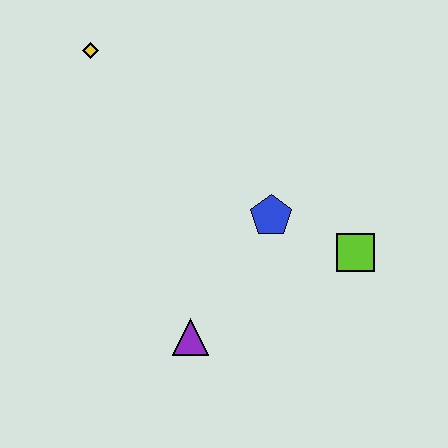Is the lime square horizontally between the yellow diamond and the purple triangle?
No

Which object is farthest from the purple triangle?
The yellow diamond is farthest from the purple triangle.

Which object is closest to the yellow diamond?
The blue pentagon is closest to the yellow diamond.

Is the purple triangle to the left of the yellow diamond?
No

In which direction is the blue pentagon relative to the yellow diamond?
The blue pentagon is to the right of the yellow diamond.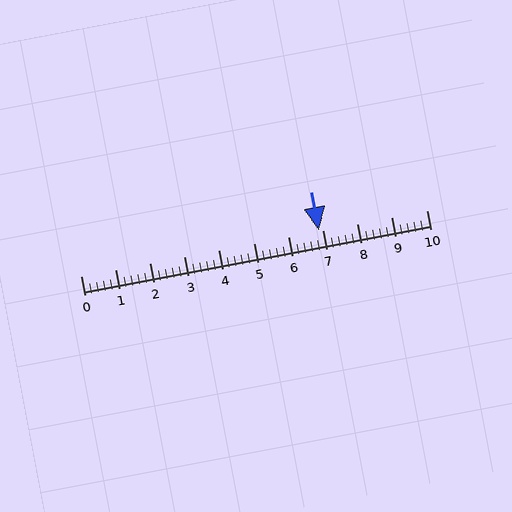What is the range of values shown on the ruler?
The ruler shows values from 0 to 10.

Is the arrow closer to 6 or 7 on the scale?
The arrow is closer to 7.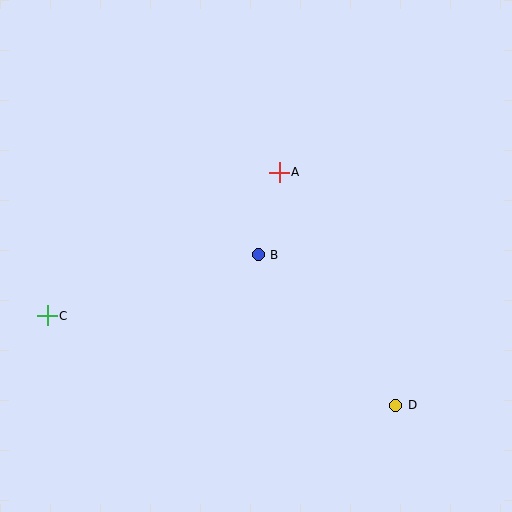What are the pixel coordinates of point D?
Point D is at (396, 405).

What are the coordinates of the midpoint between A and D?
The midpoint between A and D is at (338, 289).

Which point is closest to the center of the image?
Point B at (258, 255) is closest to the center.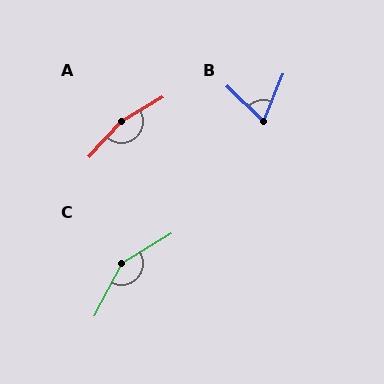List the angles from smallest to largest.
B (67°), C (149°), A (164°).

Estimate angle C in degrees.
Approximately 149 degrees.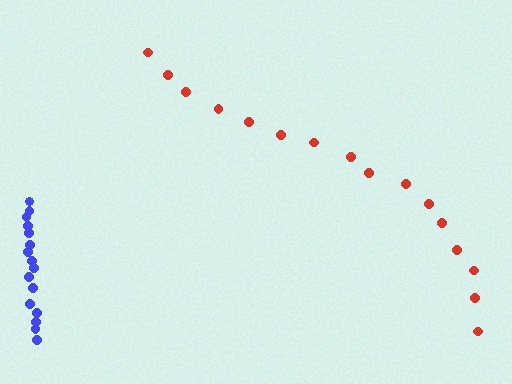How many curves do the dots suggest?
There are 2 distinct paths.